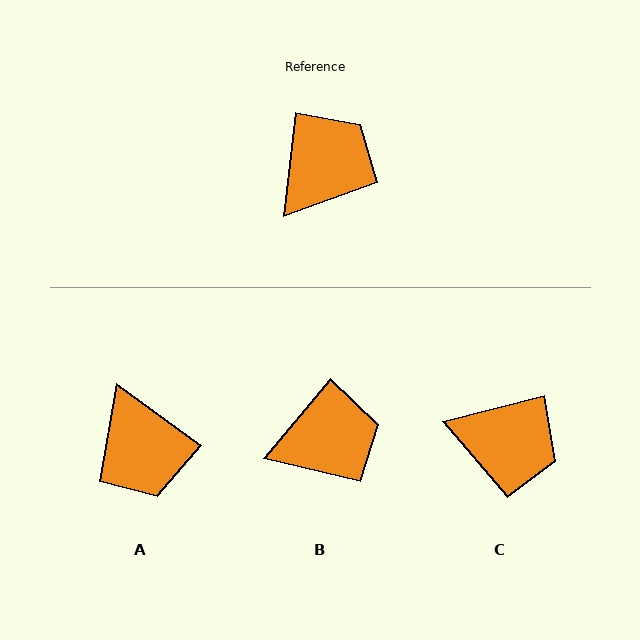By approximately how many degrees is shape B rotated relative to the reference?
Approximately 34 degrees clockwise.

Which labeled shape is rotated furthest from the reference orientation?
A, about 120 degrees away.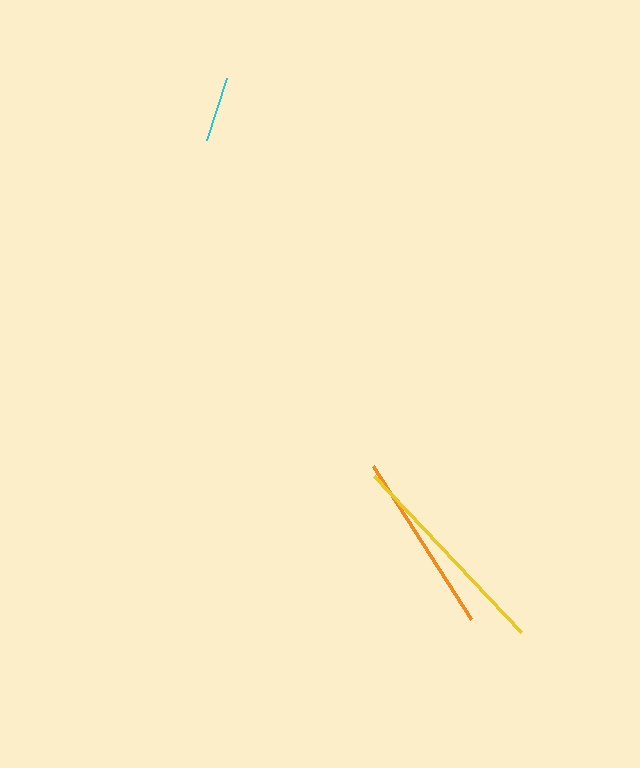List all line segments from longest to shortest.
From longest to shortest: yellow, orange, cyan.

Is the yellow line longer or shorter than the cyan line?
The yellow line is longer than the cyan line.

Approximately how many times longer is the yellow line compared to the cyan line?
The yellow line is approximately 3.3 times the length of the cyan line.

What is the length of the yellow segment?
The yellow segment is approximately 214 pixels long.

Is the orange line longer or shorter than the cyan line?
The orange line is longer than the cyan line.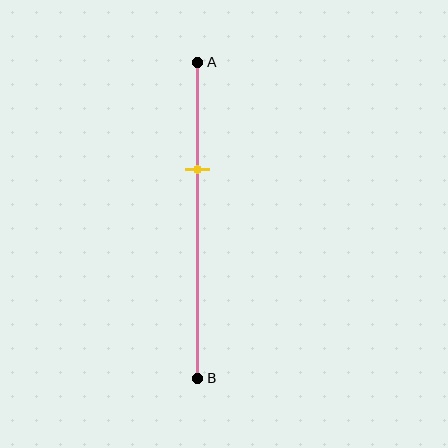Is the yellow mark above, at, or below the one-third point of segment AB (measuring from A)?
The yellow mark is approximately at the one-third point of segment AB.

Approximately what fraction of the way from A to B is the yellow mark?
The yellow mark is approximately 35% of the way from A to B.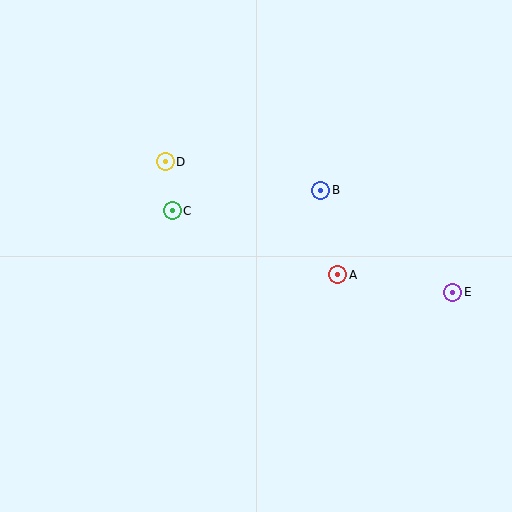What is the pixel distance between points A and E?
The distance between A and E is 117 pixels.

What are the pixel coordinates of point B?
Point B is at (321, 190).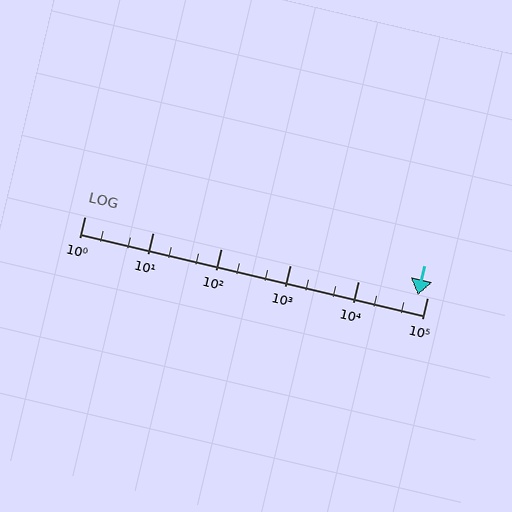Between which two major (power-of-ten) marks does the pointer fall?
The pointer is between 10000 and 100000.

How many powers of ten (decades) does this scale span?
The scale spans 5 decades, from 1 to 100000.